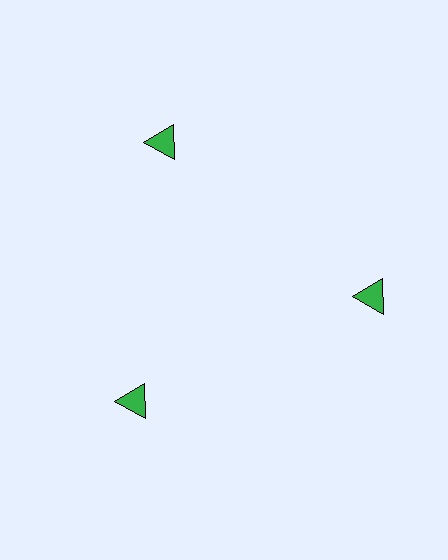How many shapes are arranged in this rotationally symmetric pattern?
There are 3 shapes, arranged in 3 groups of 1.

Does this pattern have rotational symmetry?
Yes, this pattern has 3-fold rotational symmetry. It looks the same after rotating 120 degrees around the center.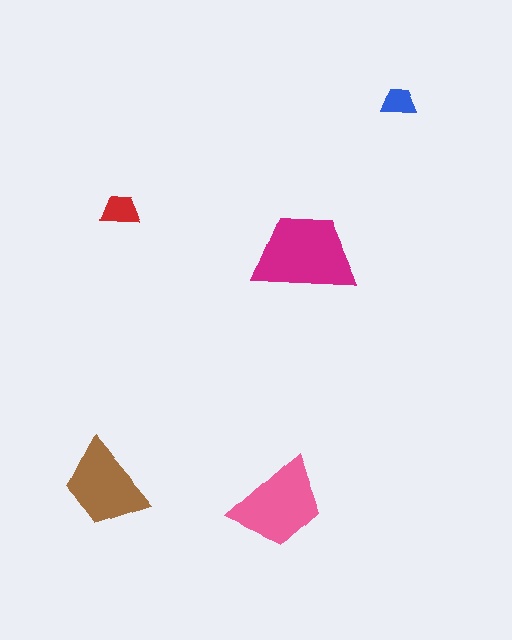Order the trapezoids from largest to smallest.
the magenta one, the pink one, the brown one, the red one, the blue one.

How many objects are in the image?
There are 5 objects in the image.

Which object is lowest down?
The pink trapezoid is bottommost.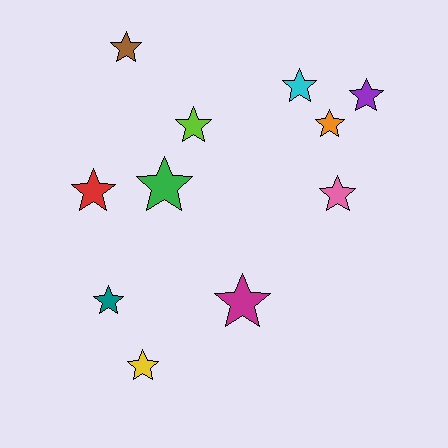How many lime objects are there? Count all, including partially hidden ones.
There is 1 lime object.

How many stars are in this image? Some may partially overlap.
There are 11 stars.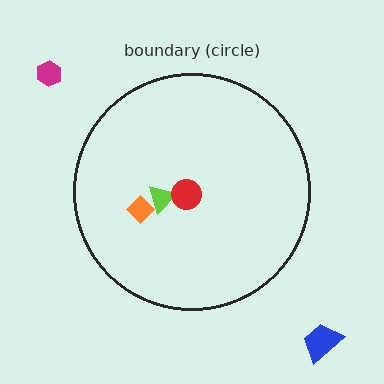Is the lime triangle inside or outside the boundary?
Inside.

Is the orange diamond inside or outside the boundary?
Inside.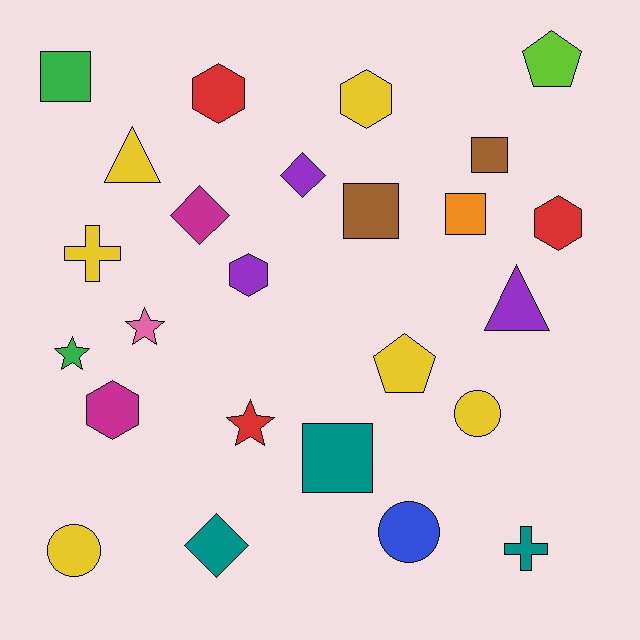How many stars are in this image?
There are 3 stars.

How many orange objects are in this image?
There is 1 orange object.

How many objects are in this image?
There are 25 objects.